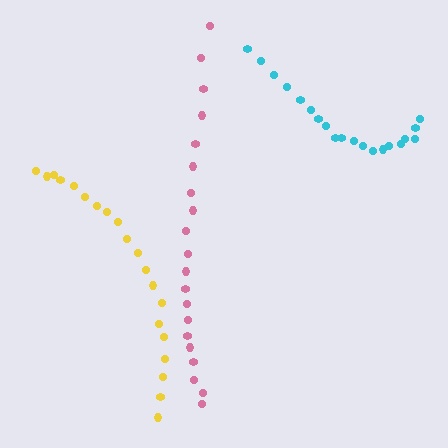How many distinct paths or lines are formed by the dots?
There are 3 distinct paths.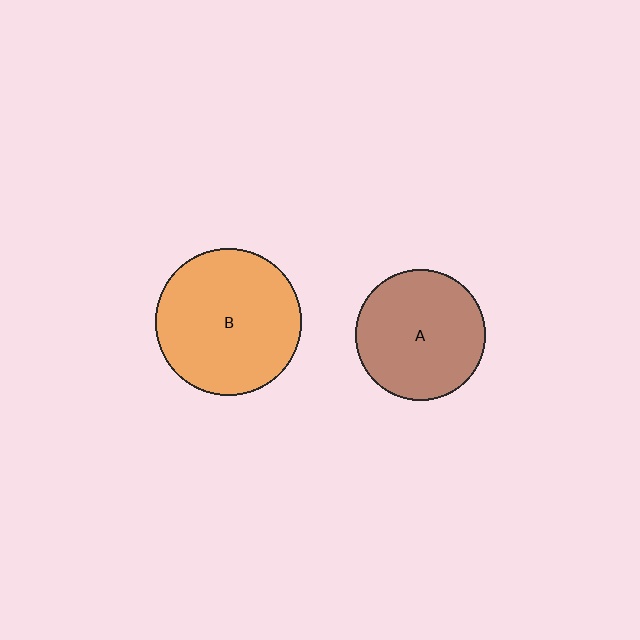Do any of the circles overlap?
No, none of the circles overlap.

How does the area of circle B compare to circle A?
Approximately 1.3 times.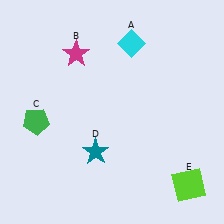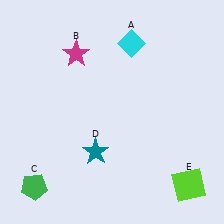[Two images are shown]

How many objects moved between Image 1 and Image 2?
1 object moved between the two images.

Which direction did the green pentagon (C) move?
The green pentagon (C) moved down.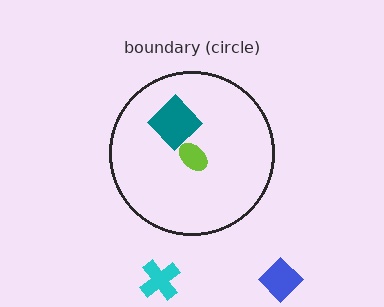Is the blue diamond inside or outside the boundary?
Outside.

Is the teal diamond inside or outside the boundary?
Inside.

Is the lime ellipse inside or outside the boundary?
Inside.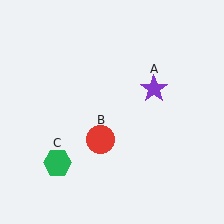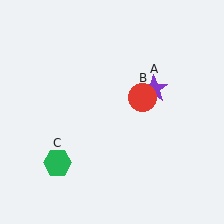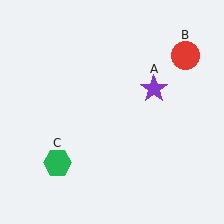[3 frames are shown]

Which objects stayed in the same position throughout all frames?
Purple star (object A) and green hexagon (object C) remained stationary.